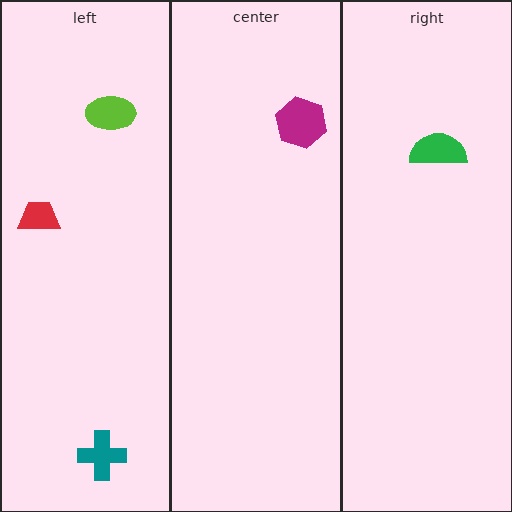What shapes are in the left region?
The teal cross, the red trapezoid, the lime ellipse.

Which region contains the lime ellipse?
The left region.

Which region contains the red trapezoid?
The left region.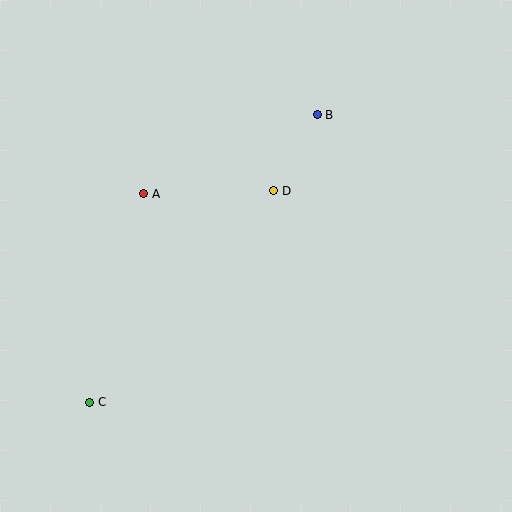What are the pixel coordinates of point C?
Point C is at (90, 402).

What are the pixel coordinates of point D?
Point D is at (274, 191).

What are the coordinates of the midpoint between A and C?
The midpoint between A and C is at (117, 298).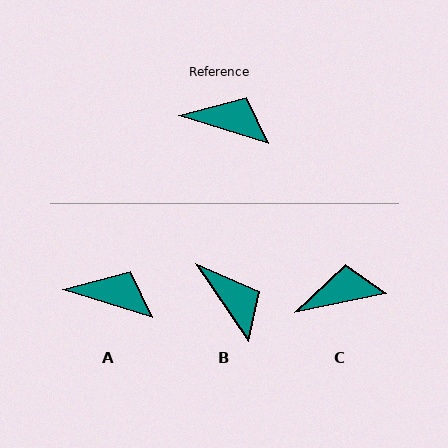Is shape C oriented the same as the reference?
No, it is off by about 29 degrees.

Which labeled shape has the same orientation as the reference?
A.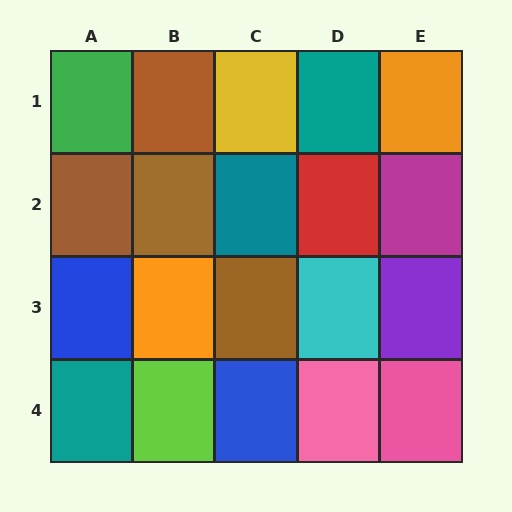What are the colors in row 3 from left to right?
Blue, orange, brown, cyan, purple.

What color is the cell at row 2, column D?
Red.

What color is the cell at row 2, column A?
Brown.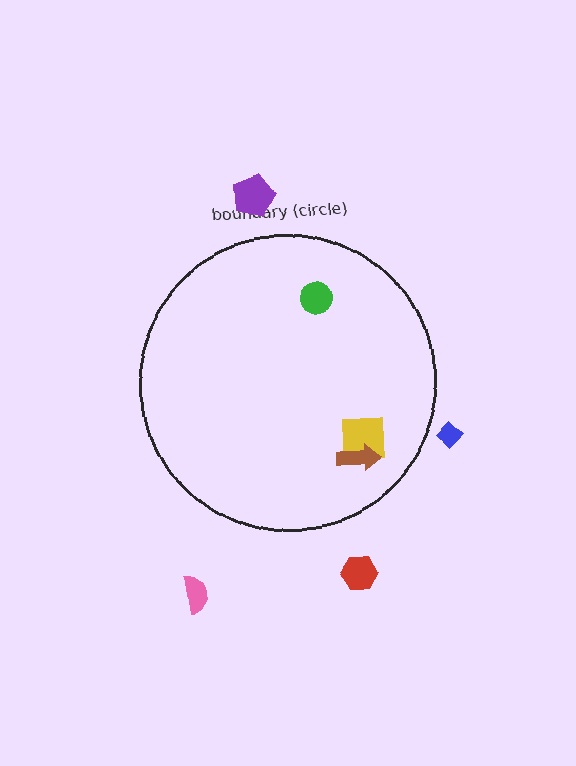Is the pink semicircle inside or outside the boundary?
Outside.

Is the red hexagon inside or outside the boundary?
Outside.